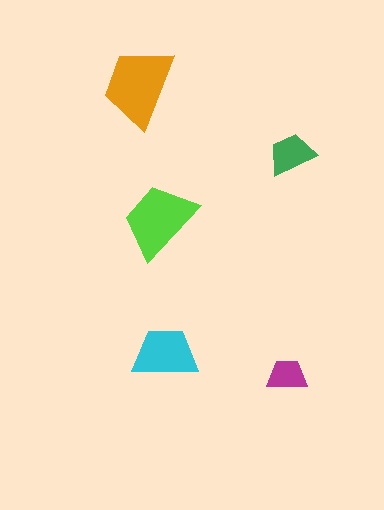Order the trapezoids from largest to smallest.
the orange one, the lime one, the cyan one, the green one, the magenta one.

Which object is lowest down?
The magenta trapezoid is bottommost.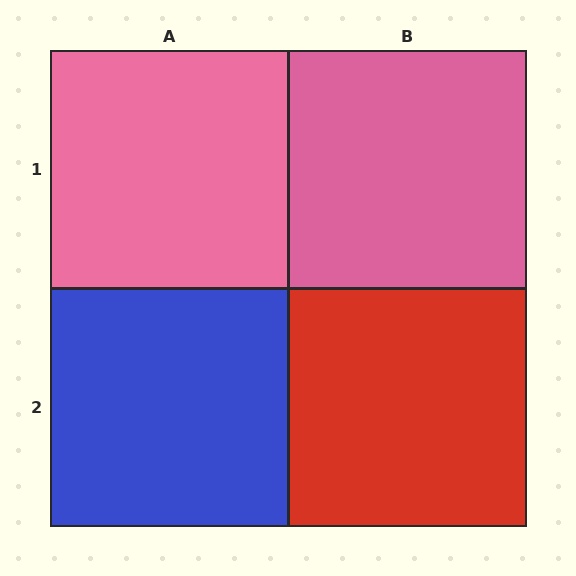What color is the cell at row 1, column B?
Pink.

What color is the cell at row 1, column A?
Pink.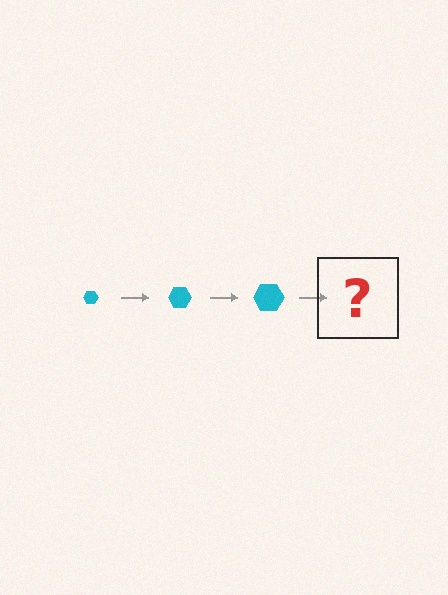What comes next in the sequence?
The next element should be a cyan hexagon, larger than the previous one.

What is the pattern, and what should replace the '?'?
The pattern is that the hexagon gets progressively larger each step. The '?' should be a cyan hexagon, larger than the previous one.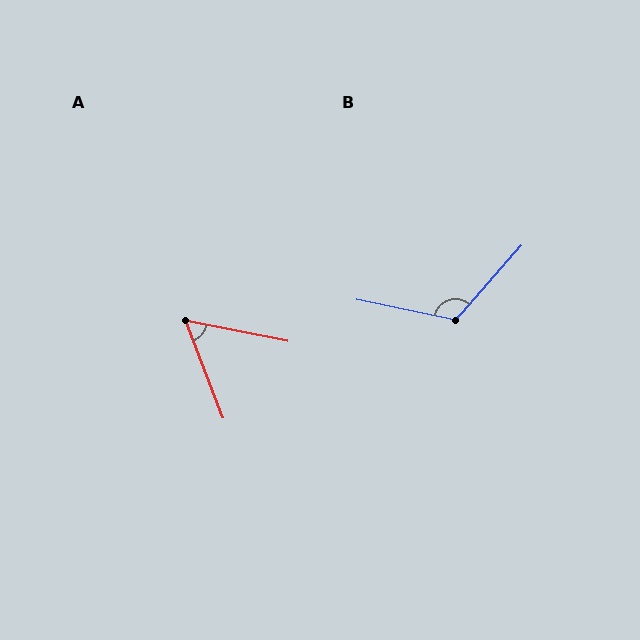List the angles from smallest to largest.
A (58°), B (119°).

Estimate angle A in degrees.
Approximately 58 degrees.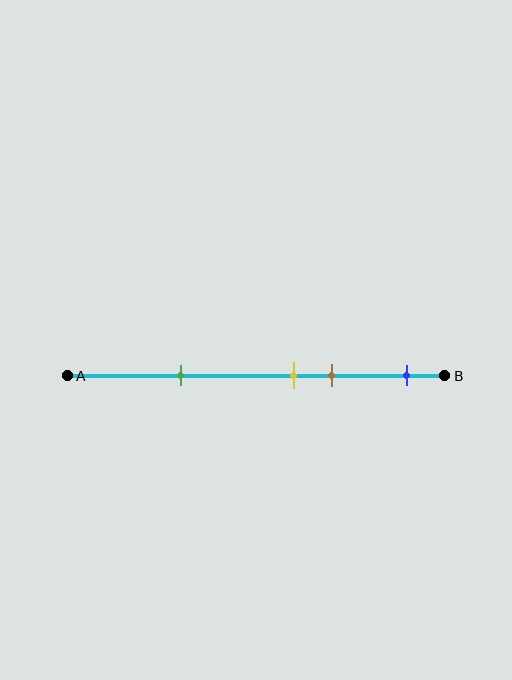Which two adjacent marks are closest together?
The yellow and brown marks are the closest adjacent pair.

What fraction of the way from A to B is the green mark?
The green mark is approximately 30% (0.3) of the way from A to B.